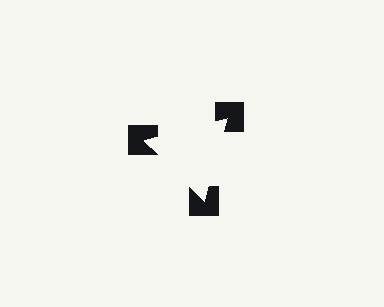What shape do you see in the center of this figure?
An illusory triangle — its edges are inferred from the aligned wedge cuts in the notched squares, not physically drawn.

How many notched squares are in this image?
There are 3 — one at each vertex of the illusory triangle.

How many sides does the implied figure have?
3 sides.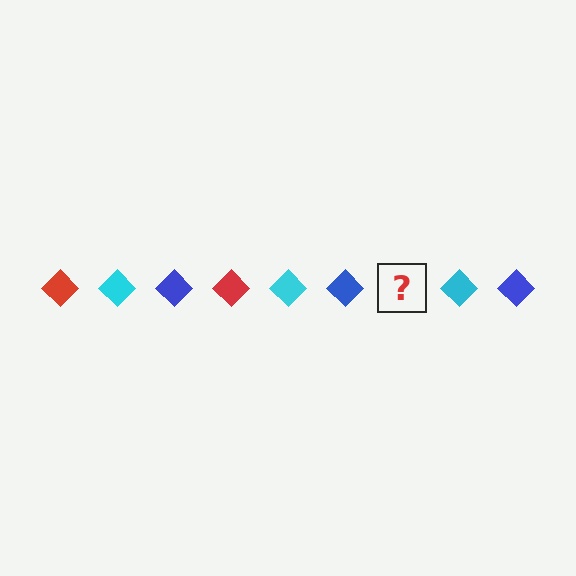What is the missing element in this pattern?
The missing element is a red diamond.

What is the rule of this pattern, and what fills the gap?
The rule is that the pattern cycles through red, cyan, blue diamonds. The gap should be filled with a red diamond.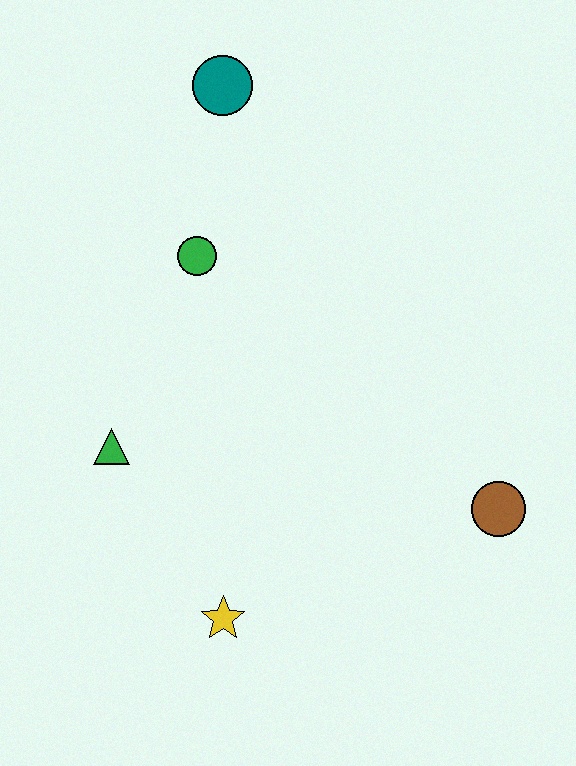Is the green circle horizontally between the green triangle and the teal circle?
Yes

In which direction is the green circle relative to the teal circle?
The green circle is below the teal circle.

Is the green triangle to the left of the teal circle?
Yes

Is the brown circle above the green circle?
No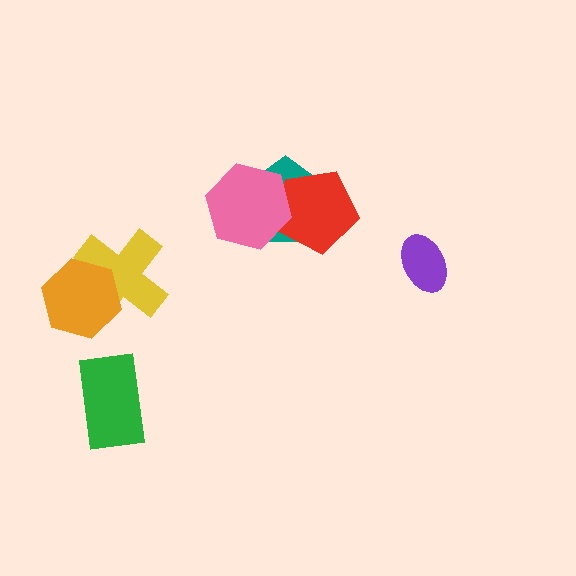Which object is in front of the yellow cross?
The orange hexagon is in front of the yellow cross.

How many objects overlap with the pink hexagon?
2 objects overlap with the pink hexagon.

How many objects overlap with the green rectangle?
0 objects overlap with the green rectangle.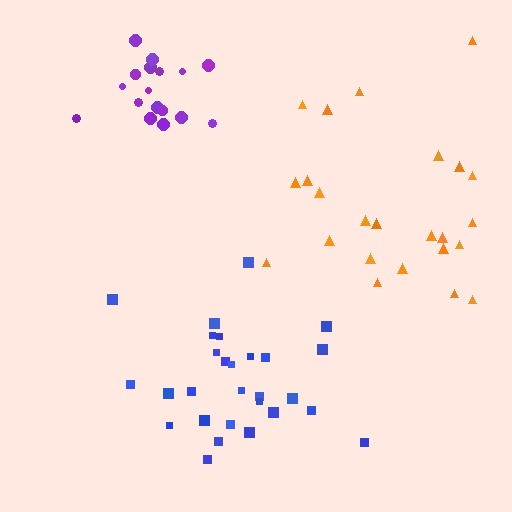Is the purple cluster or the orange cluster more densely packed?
Purple.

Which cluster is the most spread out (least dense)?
Orange.